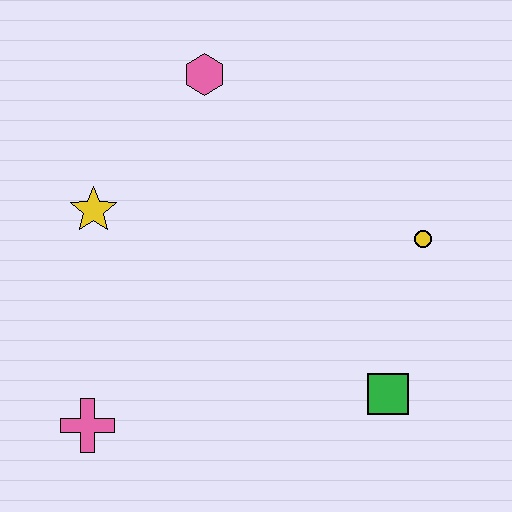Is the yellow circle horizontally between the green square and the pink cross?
No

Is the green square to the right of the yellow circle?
No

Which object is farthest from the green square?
The pink hexagon is farthest from the green square.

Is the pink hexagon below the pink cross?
No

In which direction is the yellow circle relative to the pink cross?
The yellow circle is to the right of the pink cross.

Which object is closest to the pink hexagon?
The yellow star is closest to the pink hexagon.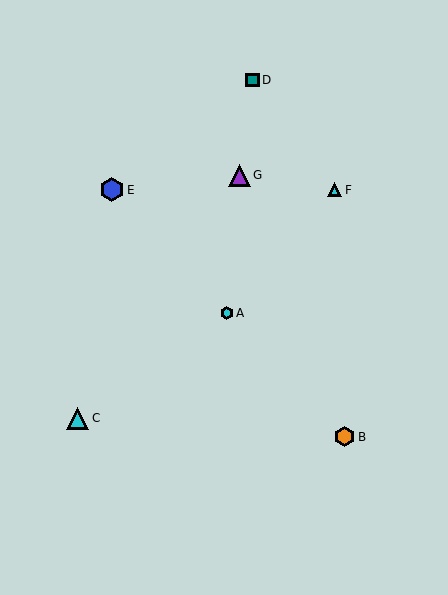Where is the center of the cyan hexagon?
The center of the cyan hexagon is at (227, 313).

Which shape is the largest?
The blue hexagon (labeled E) is the largest.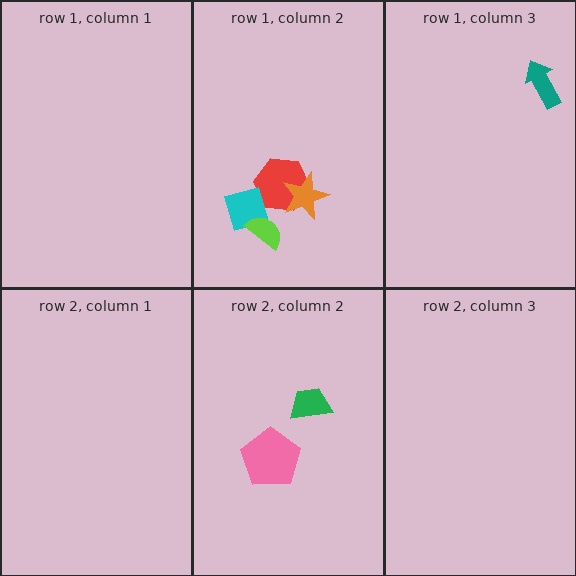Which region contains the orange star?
The row 1, column 2 region.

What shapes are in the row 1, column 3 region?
The teal arrow.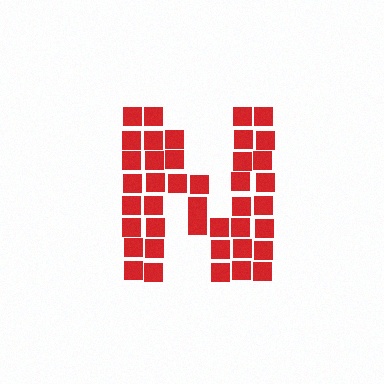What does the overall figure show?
The overall figure shows the letter N.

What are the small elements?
The small elements are squares.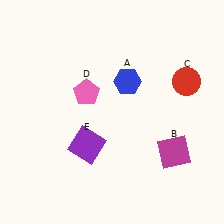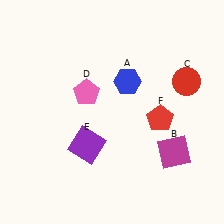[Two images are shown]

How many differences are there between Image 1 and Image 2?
There is 1 difference between the two images.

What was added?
A red pentagon (F) was added in Image 2.